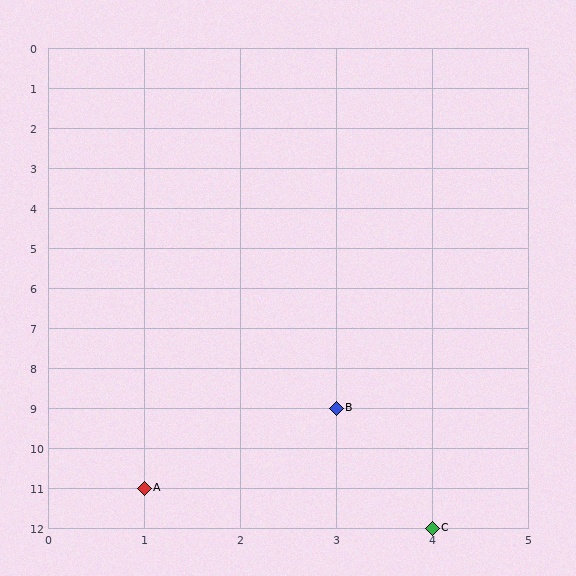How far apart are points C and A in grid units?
Points C and A are 3 columns and 1 row apart (about 3.2 grid units diagonally).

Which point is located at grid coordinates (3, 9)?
Point B is at (3, 9).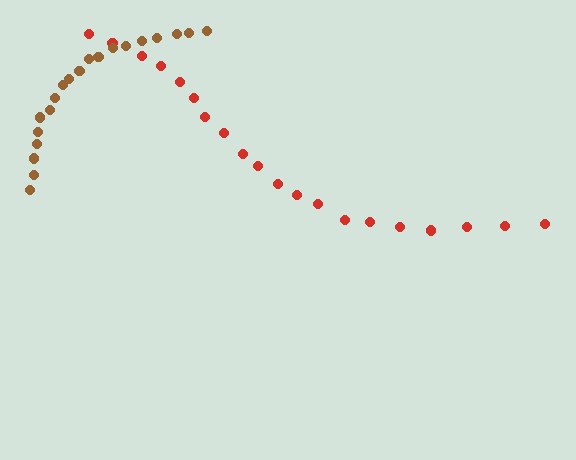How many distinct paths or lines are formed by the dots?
There are 2 distinct paths.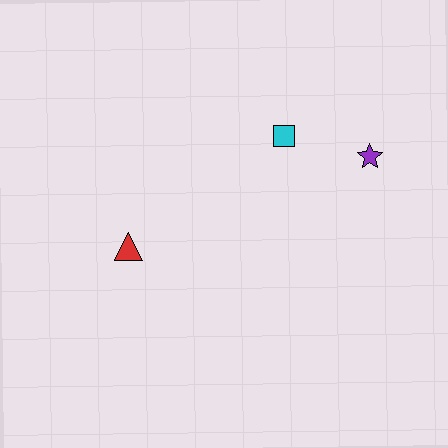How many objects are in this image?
There are 3 objects.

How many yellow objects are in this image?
There are no yellow objects.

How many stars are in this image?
There is 1 star.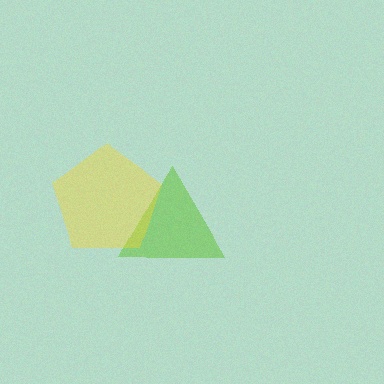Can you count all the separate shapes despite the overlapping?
Yes, there are 2 separate shapes.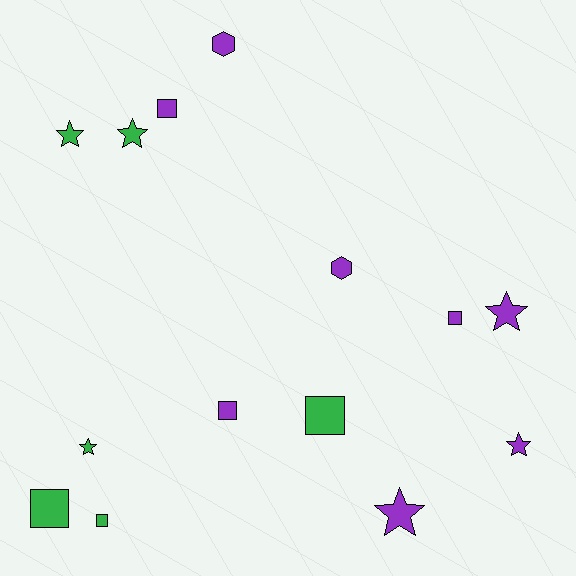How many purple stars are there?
There are 3 purple stars.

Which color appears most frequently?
Purple, with 8 objects.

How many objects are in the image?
There are 14 objects.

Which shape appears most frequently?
Square, with 6 objects.